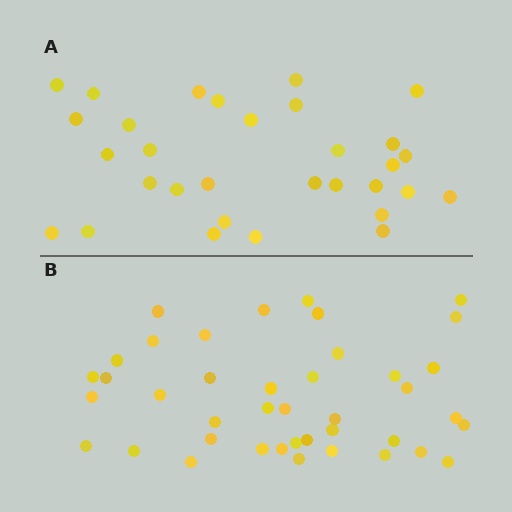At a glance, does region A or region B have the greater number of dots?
Region B (the bottom region) has more dots.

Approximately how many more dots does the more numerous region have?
Region B has roughly 10 or so more dots than region A.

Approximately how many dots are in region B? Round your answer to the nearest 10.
About 40 dots. (The exact count is 41, which rounds to 40.)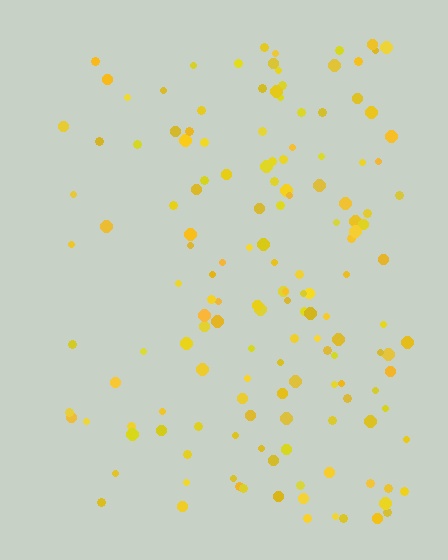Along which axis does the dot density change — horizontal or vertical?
Horizontal.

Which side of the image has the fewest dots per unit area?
The left.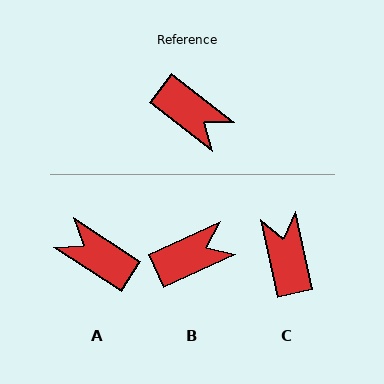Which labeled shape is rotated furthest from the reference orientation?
A, about 176 degrees away.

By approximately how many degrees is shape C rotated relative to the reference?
Approximately 139 degrees counter-clockwise.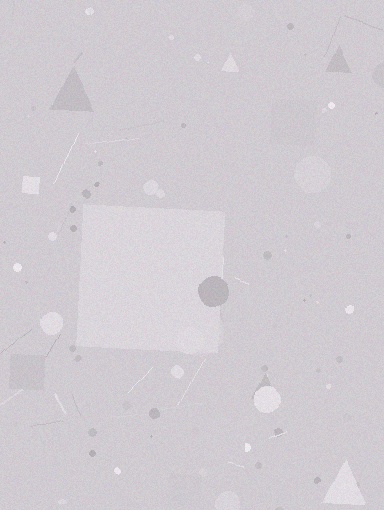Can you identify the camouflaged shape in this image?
The camouflaged shape is a square.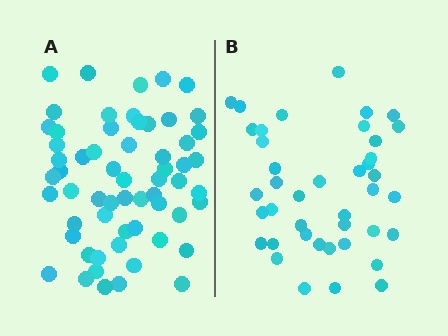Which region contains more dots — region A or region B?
Region A (the left region) has more dots.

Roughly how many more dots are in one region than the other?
Region A has approximately 20 more dots than region B.